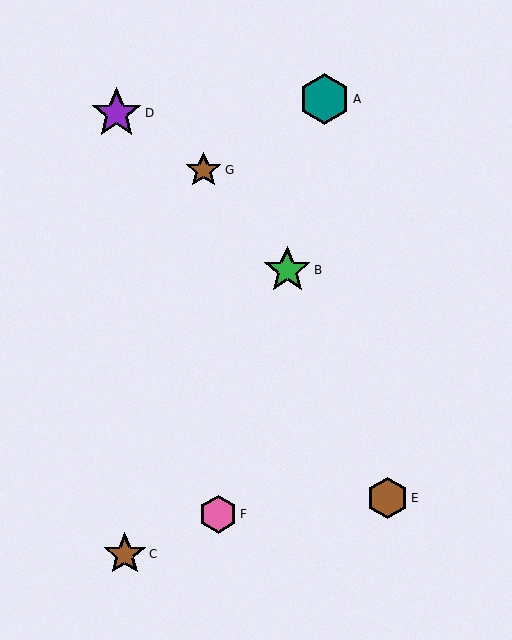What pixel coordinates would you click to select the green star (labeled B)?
Click at (287, 270) to select the green star B.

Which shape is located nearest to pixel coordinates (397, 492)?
The brown hexagon (labeled E) at (388, 498) is nearest to that location.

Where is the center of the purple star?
The center of the purple star is at (117, 113).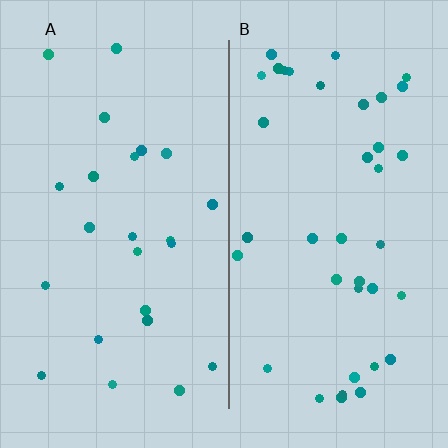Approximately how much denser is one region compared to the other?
Approximately 1.6× — region B over region A.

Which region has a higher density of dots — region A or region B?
B (the right).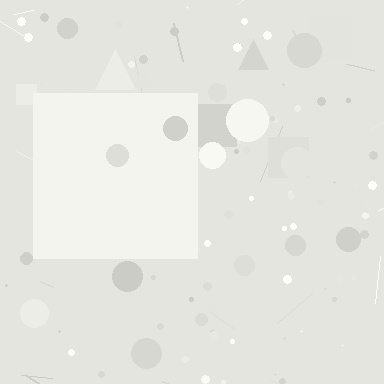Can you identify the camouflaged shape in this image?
The camouflaged shape is a square.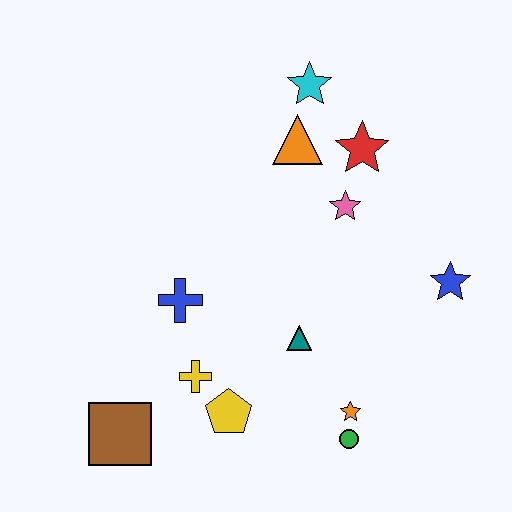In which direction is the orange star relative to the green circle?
The orange star is above the green circle.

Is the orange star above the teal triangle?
No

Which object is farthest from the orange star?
The cyan star is farthest from the orange star.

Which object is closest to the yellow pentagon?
The yellow cross is closest to the yellow pentagon.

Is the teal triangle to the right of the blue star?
No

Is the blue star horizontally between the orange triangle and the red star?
No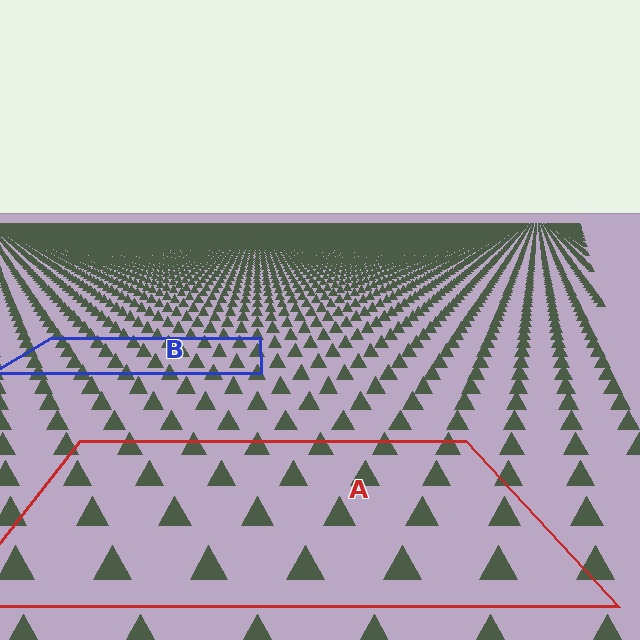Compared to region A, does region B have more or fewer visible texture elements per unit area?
Region B has more texture elements per unit area — they are packed more densely because it is farther away.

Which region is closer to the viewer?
Region A is closer. The texture elements there are larger and more spread out.